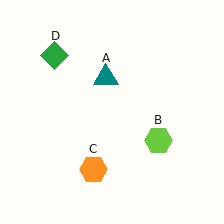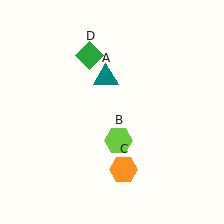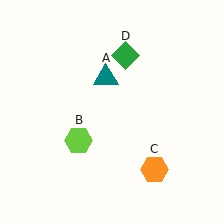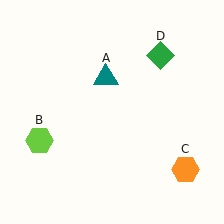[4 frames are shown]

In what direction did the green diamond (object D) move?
The green diamond (object D) moved right.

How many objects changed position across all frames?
3 objects changed position: lime hexagon (object B), orange hexagon (object C), green diamond (object D).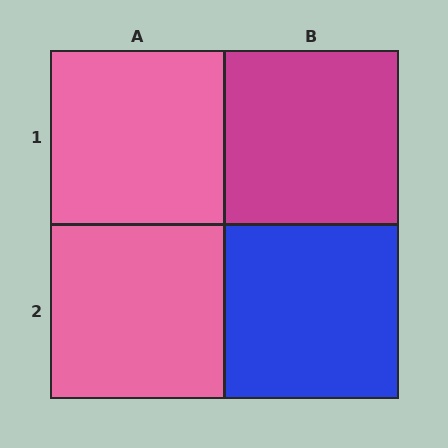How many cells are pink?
2 cells are pink.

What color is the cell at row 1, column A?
Pink.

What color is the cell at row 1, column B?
Magenta.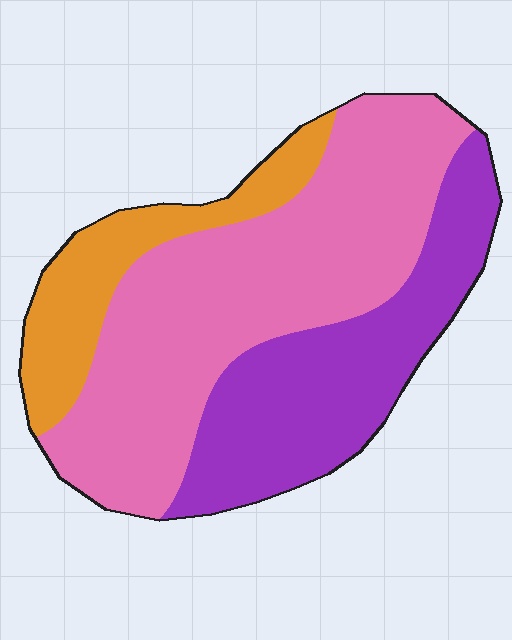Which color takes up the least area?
Orange, at roughly 15%.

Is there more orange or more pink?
Pink.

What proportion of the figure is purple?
Purple covers 31% of the figure.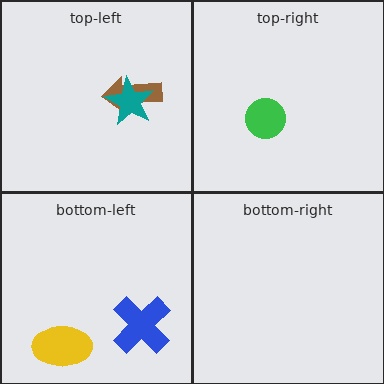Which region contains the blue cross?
The bottom-left region.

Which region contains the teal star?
The top-left region.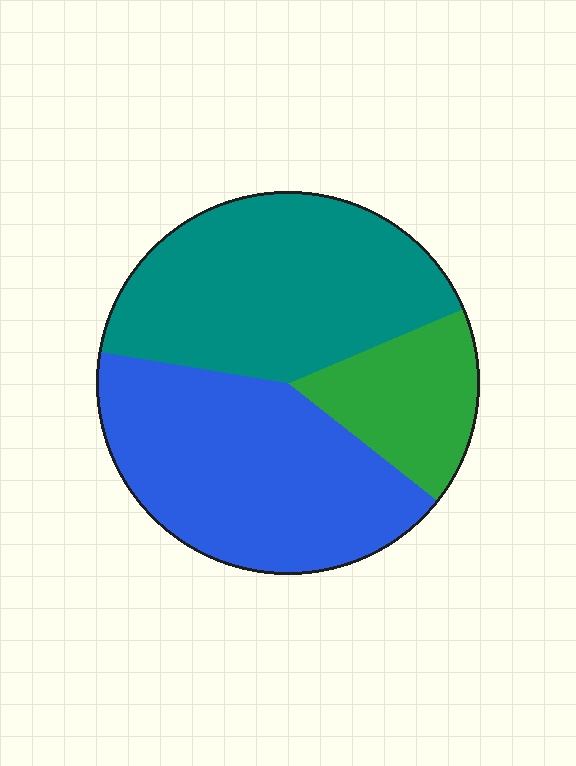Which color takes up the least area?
Green, at roughly 15%.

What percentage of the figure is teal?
Teal takes up about two fifths (2/5) of the figure.